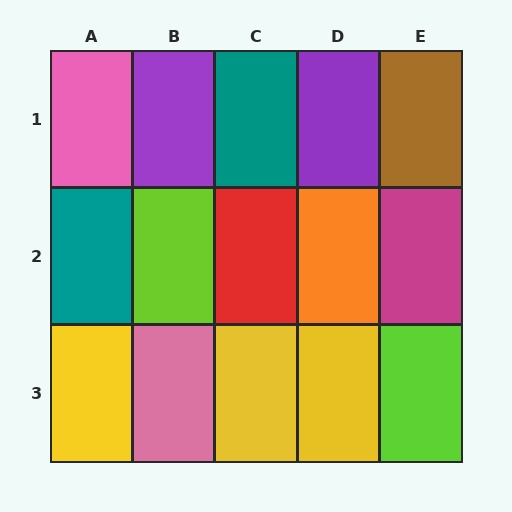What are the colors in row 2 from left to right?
Teal, lime, red, orange, magenta.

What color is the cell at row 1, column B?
Purple.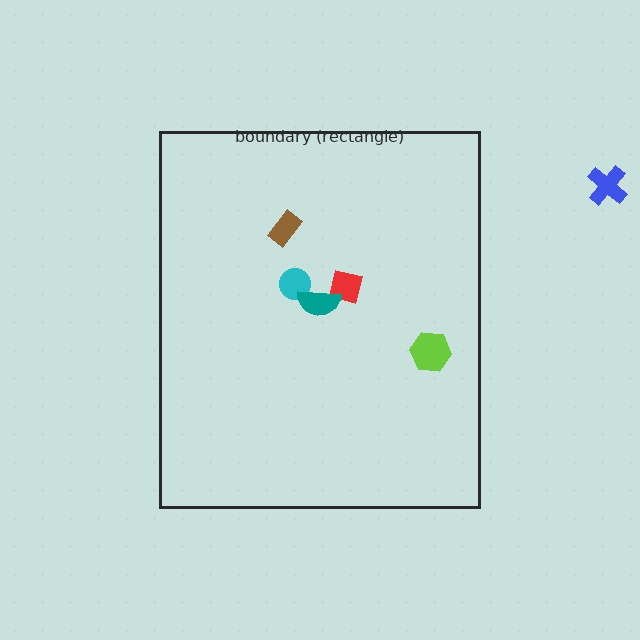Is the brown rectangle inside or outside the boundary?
Inside.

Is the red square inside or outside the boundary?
Inside.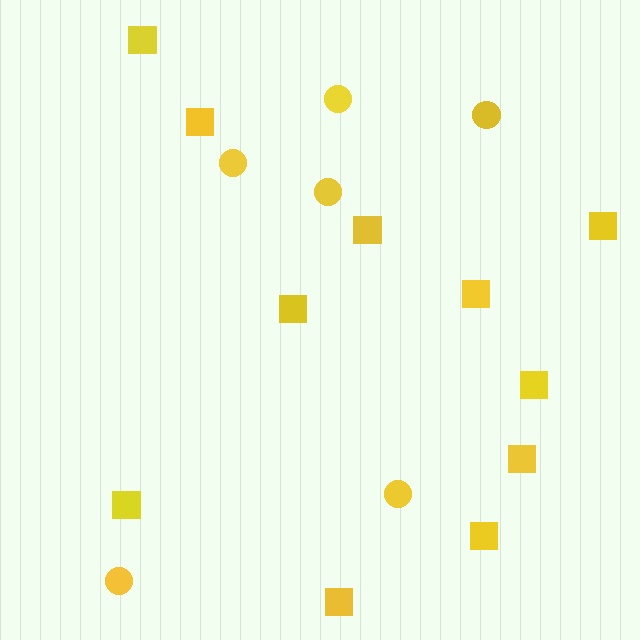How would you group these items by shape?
There are 2 groups: one group of squares (11) and one group of circles (6).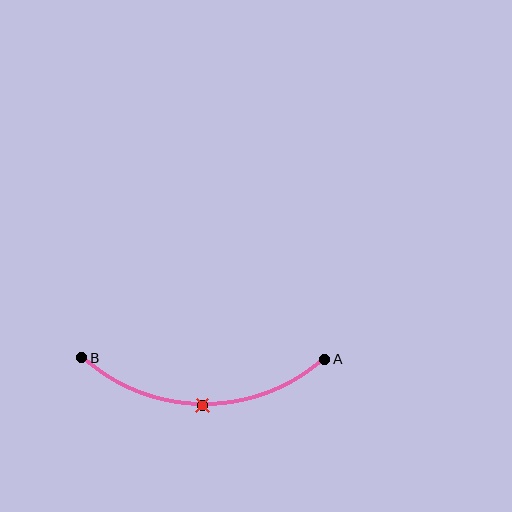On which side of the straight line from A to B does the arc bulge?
The arc bulges below the straight line connecting A and B.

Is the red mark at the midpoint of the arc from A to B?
Yes. The red mark lies on the arc at equal arc-length from both A and B — it is the arc midpoint.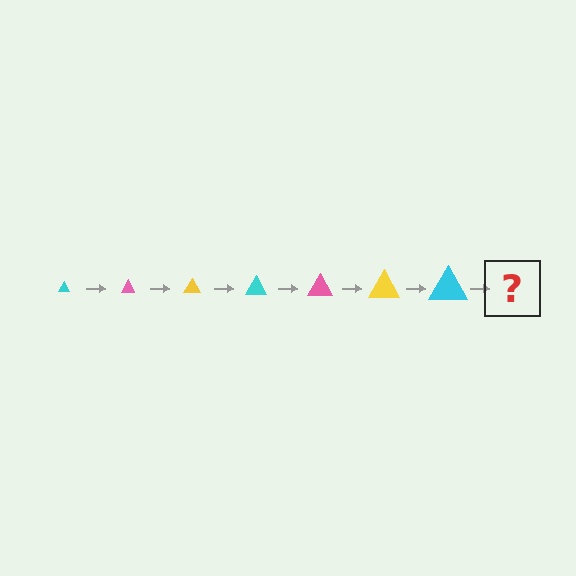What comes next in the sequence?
The next element should be a pink triangle, larger than the previous one.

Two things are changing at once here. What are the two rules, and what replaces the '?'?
The two rules are that the triangle grows larger each step and the color cycles through cyan, pink, and yellow. The '?' should be a pink triangle, larger than the previous one.